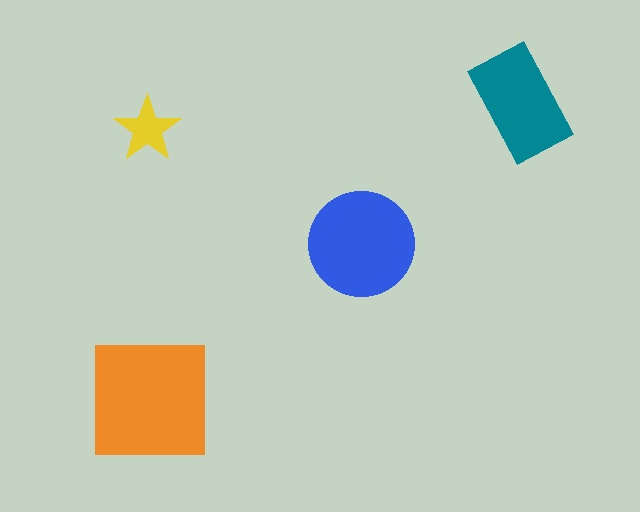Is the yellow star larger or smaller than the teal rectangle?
Smaller.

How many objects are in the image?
There are 4 objects in the image.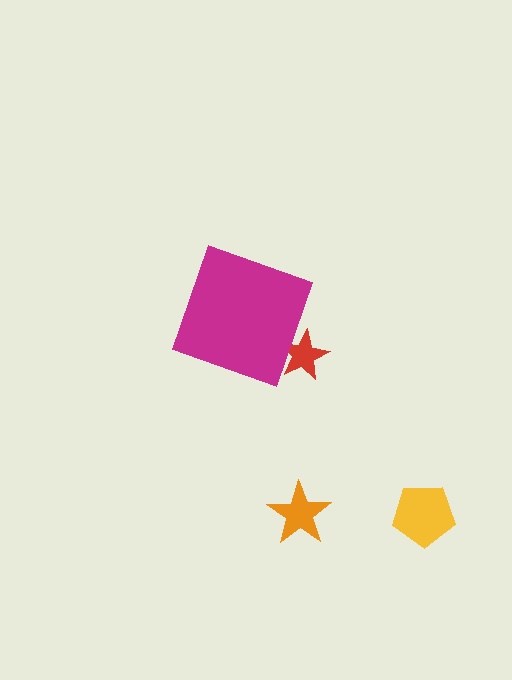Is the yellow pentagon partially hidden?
No, the yellow pentagon is fully visible.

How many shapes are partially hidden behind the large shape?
1 shape is partially hidden.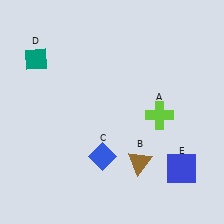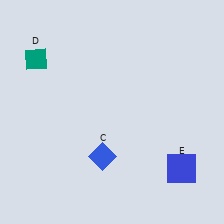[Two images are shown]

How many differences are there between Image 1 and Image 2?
There are 2 differences between the two images.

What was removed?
The brown triangle (B), the lime cross (A) were removed in Image 2.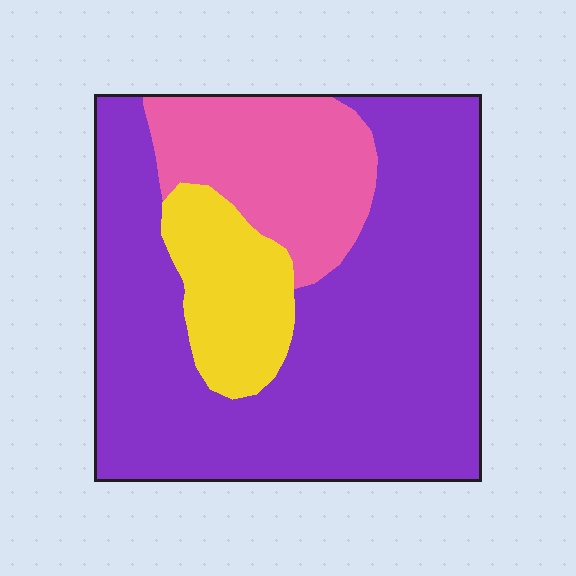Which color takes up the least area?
Yellow, at roughly 15%.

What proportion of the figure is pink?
Pink takes up about one fifth (1/5) of the figure.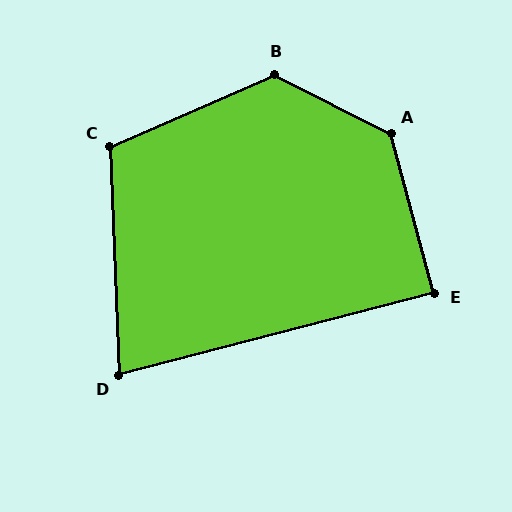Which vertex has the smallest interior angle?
D, at approximately 78 degrees.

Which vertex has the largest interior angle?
A, at approximately 132 degrees.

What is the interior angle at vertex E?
Approximately 89 degrees (approximately right).